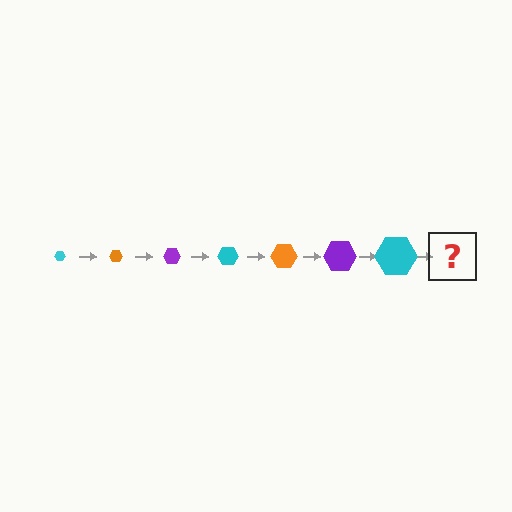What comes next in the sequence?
The next element should be an orange hexagon, larger than the previous one.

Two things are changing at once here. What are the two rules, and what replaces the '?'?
The two rules are that the hexagon grows larger each step and the color cycles through cyan, orange, and purple. The '?' should be an orange hexagon, larger than the previous one.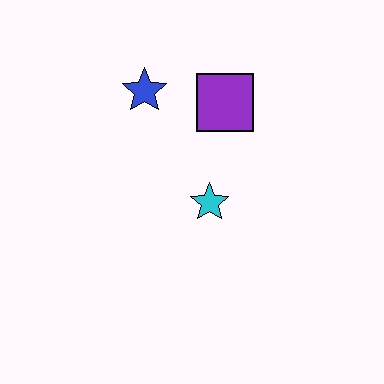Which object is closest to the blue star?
The purple square is closest to the blue star.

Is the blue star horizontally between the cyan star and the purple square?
No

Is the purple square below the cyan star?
No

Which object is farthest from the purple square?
The cyan star is farthest from the purple square.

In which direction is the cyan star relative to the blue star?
The cyan star is below the blue star.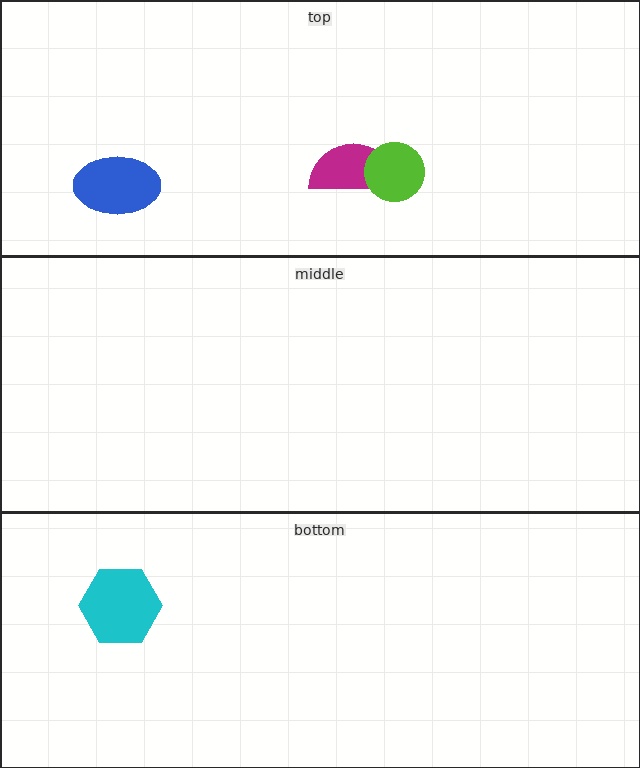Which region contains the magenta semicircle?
The top region.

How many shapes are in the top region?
3.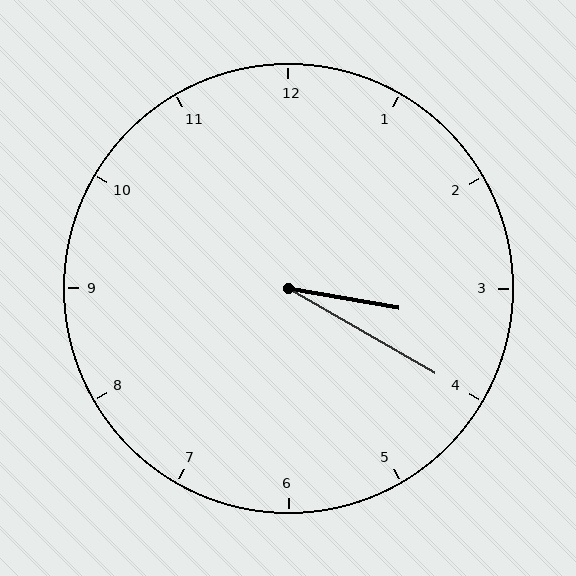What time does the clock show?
3:20.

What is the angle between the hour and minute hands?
Approximately 20 degrees.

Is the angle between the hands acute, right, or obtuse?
It is acute.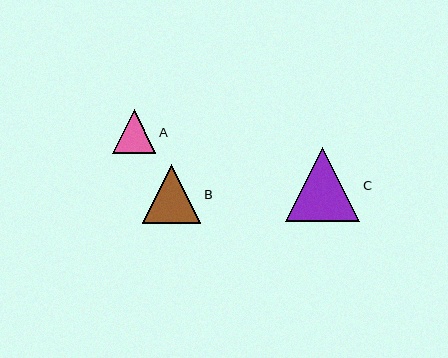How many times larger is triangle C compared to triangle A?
Triangle C is approximately 1.7 times the size of triangle A.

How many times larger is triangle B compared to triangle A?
Triangle B is approximately 1.4 times the size of triangle A.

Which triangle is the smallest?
Triangle A is the smallest with a size of approximately 43 pixels.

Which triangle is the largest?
Triangle C is the largest with a size of approximately 74 pixels.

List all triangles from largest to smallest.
From largest to smallest: C, B, A.